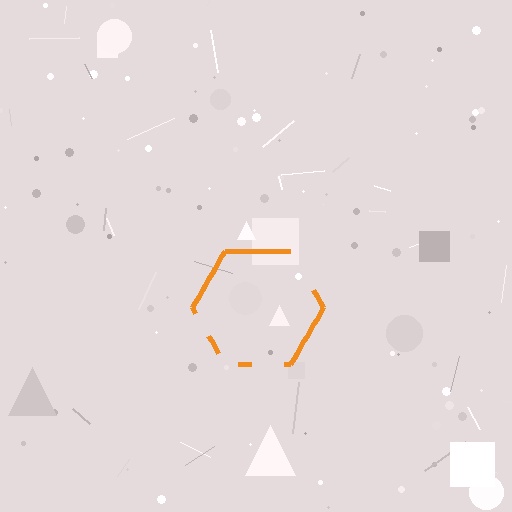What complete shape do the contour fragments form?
The contour fragments form a hexagon.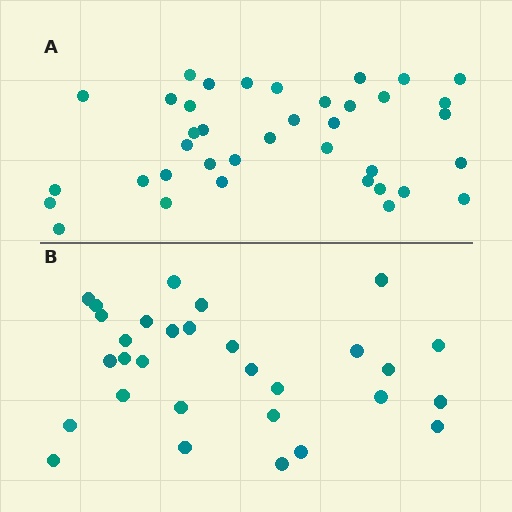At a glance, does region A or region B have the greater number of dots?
Region A (the top region) has more dots.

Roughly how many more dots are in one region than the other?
Region A has roughly 8 or so more dots than region B.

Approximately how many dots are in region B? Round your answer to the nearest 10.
About 30 dots.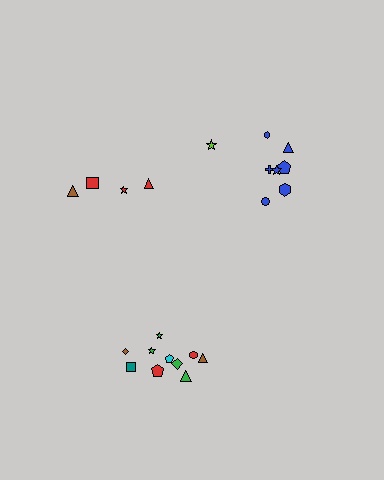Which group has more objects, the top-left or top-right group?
The top-right group.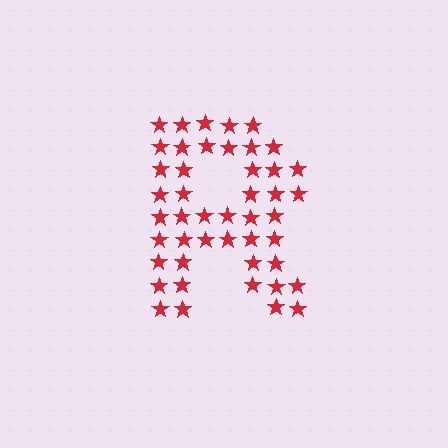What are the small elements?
The small elements are stars.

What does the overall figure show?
The overall figure shows the letter R.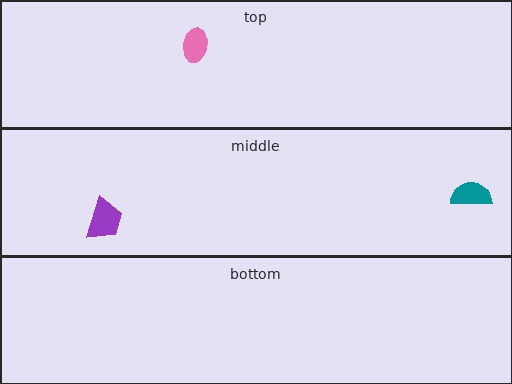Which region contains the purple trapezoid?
The middle region.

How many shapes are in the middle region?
2.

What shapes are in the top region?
The pink ellipse.